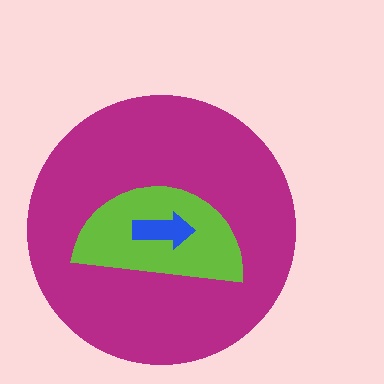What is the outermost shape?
The magenta circle.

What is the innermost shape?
The blue arrow.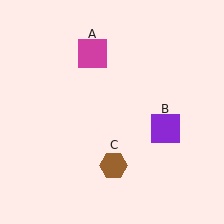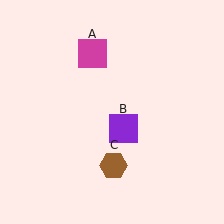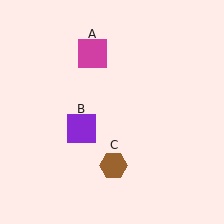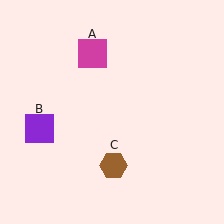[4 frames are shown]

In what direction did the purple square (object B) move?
The purple square (object B) moved left.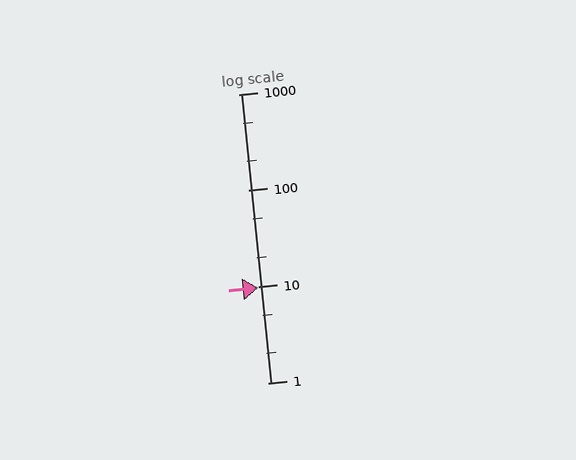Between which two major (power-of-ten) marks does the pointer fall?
The pointer is between 1 and 10.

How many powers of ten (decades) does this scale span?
The scale spans 3 decades, from 1 to 1000.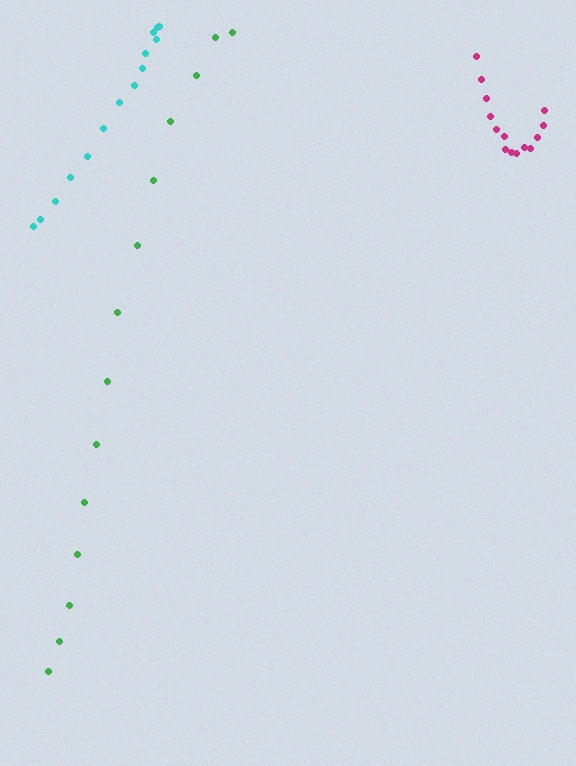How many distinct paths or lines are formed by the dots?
There are 3 distinct paths.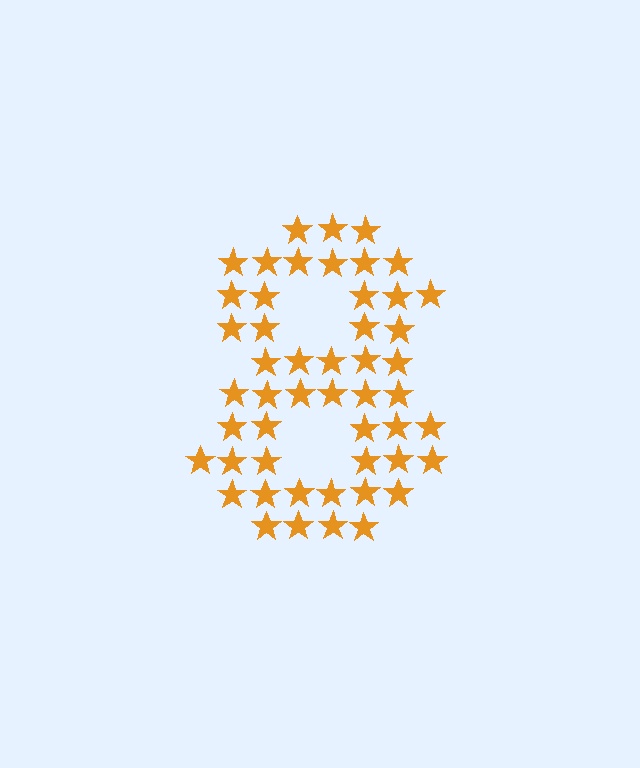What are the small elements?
The small elements are stars.